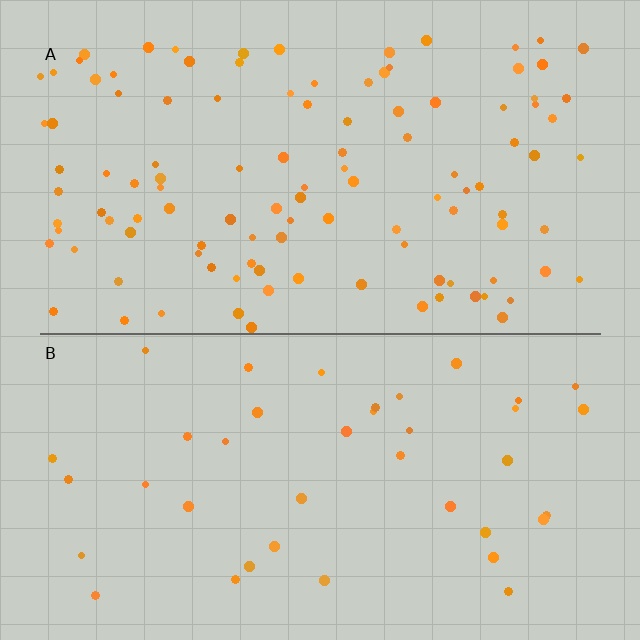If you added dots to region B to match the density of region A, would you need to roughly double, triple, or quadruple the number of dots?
Approximately triple.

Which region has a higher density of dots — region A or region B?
A (the top).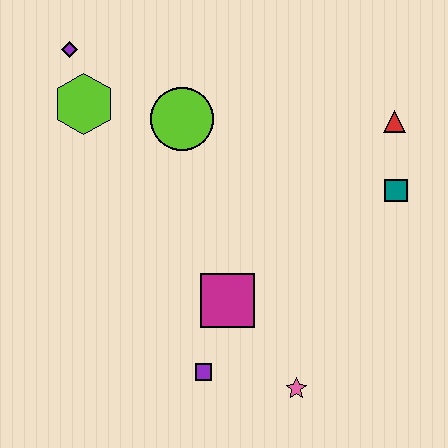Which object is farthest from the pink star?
The purple diamond is farthest from the pink star.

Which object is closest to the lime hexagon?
The purple diamond is closest to the lime hexagon.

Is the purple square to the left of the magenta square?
Yes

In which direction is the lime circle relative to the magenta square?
The lime circle is above the magenta square.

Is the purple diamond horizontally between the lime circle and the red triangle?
No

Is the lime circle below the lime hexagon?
Yes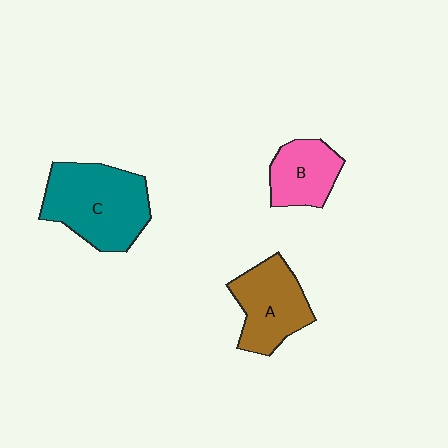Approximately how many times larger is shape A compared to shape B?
Approximately 1.3 times.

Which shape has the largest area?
Shape C (teal).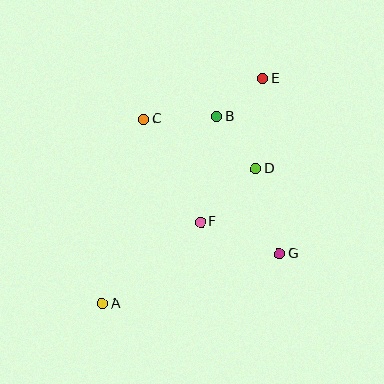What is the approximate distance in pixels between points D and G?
The distance between D and G is approximately 88 pixels.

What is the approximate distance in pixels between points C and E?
The distance between C and E is approximately 126 pixels.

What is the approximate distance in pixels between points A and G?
The distance between A and G is approximately 184 pixels.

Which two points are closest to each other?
Points B and E are closest to each other.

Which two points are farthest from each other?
Points A and E are farthest from each other.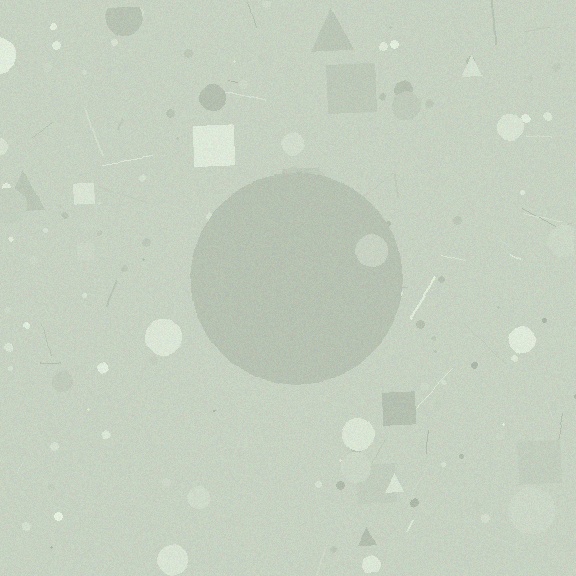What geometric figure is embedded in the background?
A circle is embedded in the background.